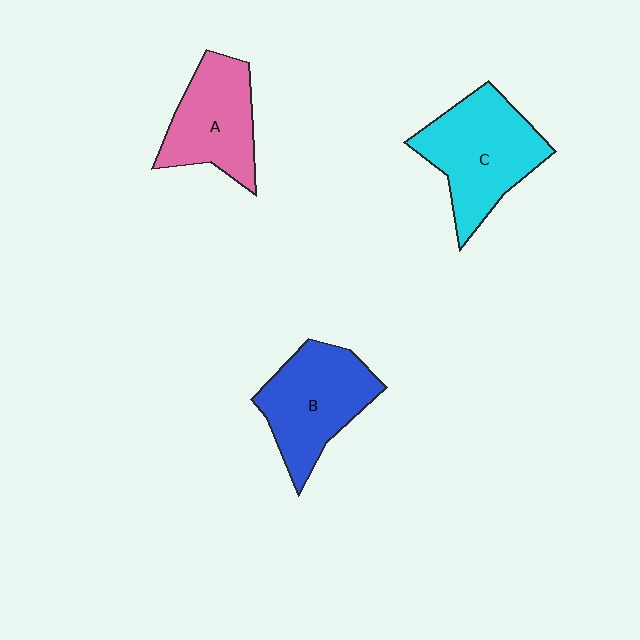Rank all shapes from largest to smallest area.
From largest to smallest: C (cyan), B (blue), A (pink).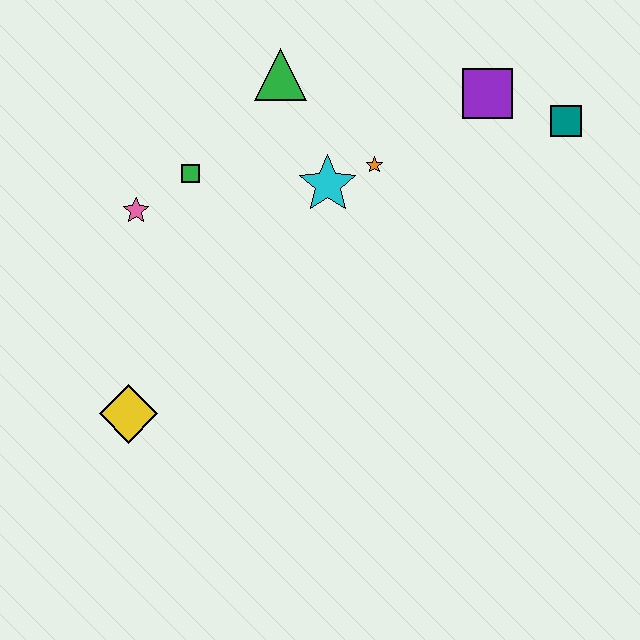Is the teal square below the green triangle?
Yes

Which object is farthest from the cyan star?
The yellow diamond is farthest from the cyan star.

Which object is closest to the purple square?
The teal square is closest to the purple square.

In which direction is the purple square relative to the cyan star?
The purple square is to the right of the cyan star.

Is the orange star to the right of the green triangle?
Yes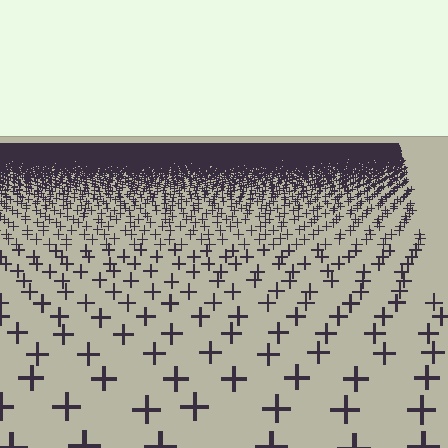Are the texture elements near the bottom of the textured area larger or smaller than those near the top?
Larger. Near the bottom, elements are closer to the viewer and appear at a bigger on-screen size.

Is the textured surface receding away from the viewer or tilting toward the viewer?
The surface is receding away from the viewer. Texture elements get smaller and denser toward the top.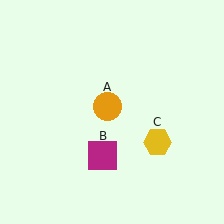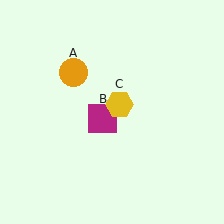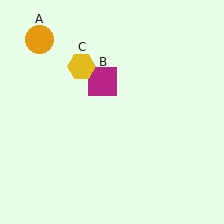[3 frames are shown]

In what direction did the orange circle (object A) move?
The orange circle (object A) moved up and to the left.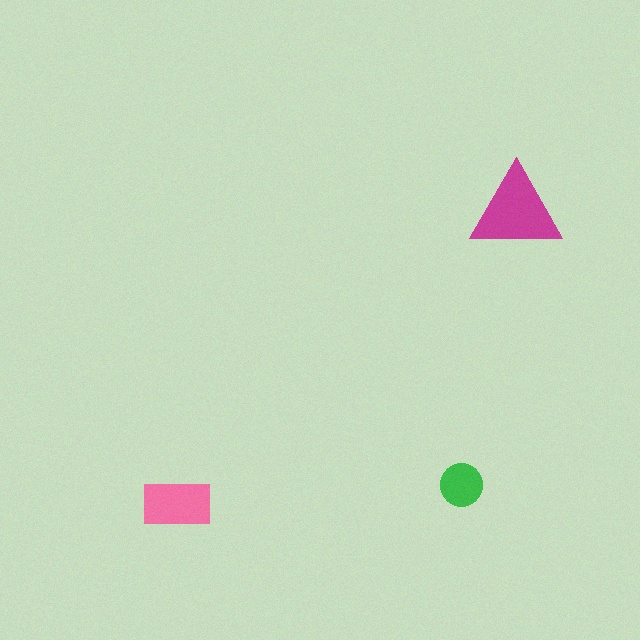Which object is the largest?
The magenta triangle.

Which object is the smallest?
The green circle.